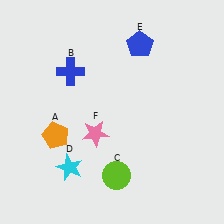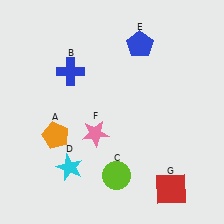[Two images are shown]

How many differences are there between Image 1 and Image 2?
There is 1 difference between the two images.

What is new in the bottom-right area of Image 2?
A red square (G) was added in the bottom-right area of Image 2.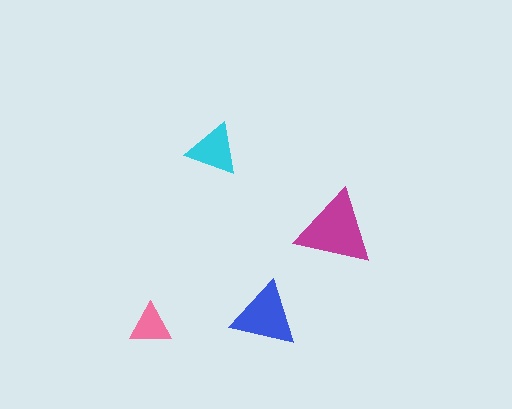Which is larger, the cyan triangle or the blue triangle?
The blue one.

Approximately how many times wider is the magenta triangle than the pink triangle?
About 2 times wider.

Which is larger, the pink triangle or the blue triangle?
The blue one.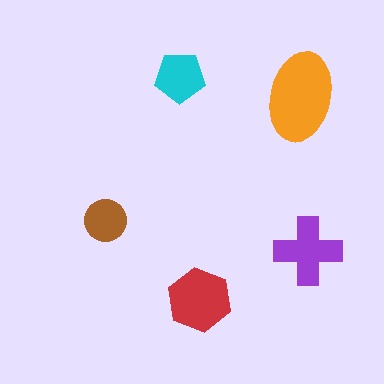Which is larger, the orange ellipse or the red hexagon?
The orange ellipse.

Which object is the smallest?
The brown circle.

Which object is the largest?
The orange ellipse.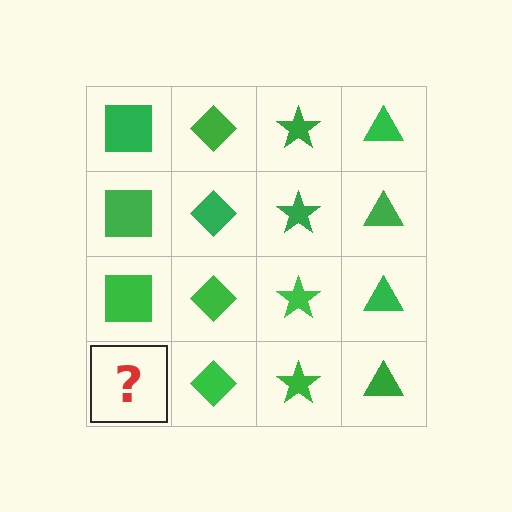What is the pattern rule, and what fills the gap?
The rule is that each column has a consistent shape. The gap should be filled with a green square.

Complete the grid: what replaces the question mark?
The question mark should be replaced with a green square.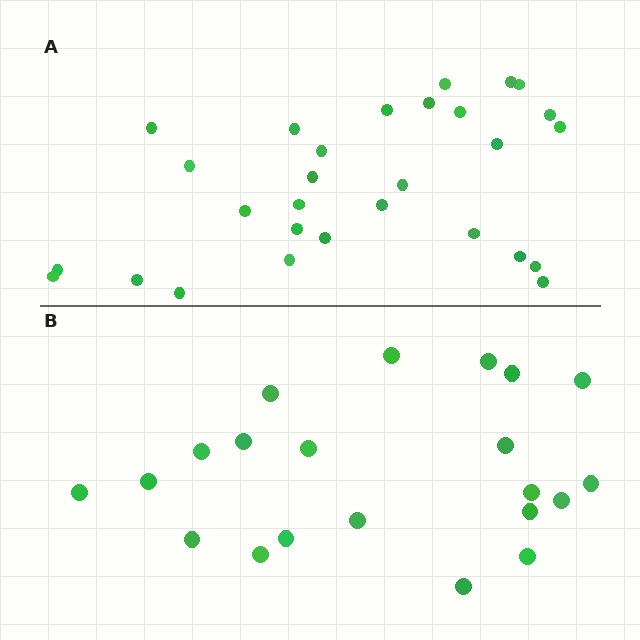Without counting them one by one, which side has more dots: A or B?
Region A (the top region) has more dots.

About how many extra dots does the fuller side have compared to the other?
Region A has roughly 8 or so more dots than region B.